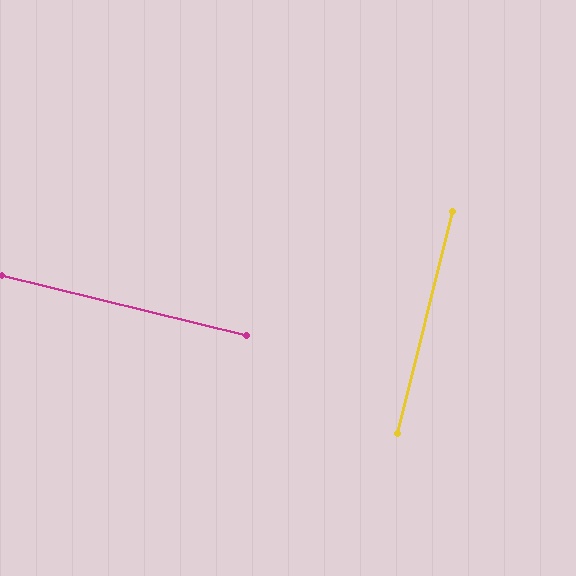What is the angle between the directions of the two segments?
Approximately 90 degrees.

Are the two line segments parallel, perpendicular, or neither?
Perpendicular — they meet at approximately 90°.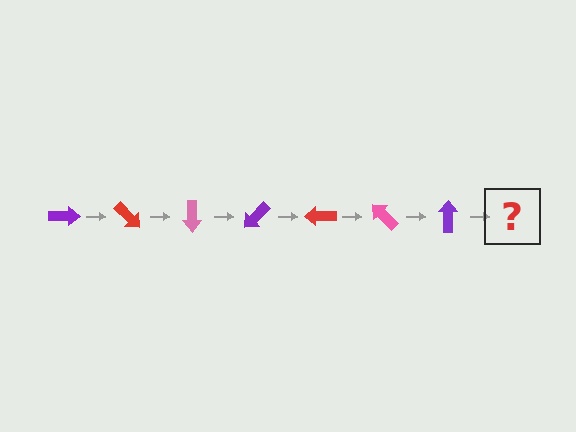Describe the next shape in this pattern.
It should be a red arrow, rotated 315 degrees from the start.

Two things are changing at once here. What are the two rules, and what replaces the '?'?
The two rules are that it rotates 45 degrees each step and the color cycles through purple, red, and pink. The '?' should be a red arrow, rotated 315 degrees from the start.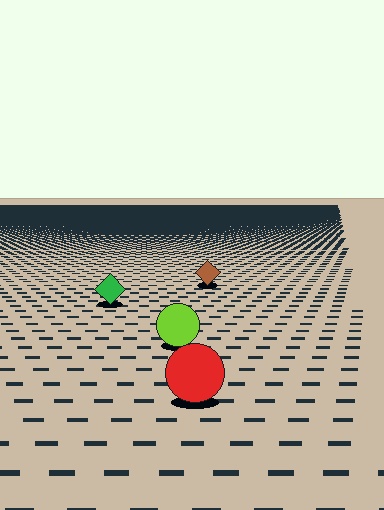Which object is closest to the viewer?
The red circle is closest. The texture marks near it are larger and more spread out.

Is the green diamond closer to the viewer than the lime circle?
No. The lime circle is closer — you can tell from the texture gradient: the ground texture is coarser near it.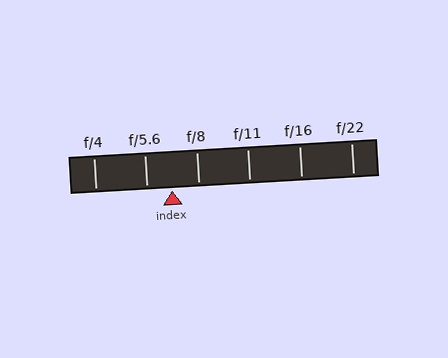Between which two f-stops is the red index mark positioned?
The index mark is between f/5.6 and f/8.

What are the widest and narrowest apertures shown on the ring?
The widest aperture shown is f/4 and the narrowest is f/22.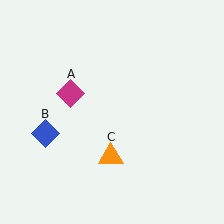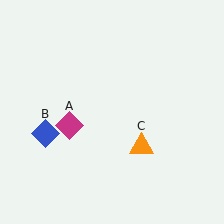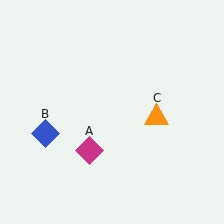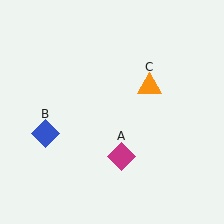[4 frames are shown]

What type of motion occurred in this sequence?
The magenta diamond (object A), orange triangle (object C) rotated counterclockwise around the center of the scene.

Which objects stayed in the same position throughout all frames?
Blue diamond (object B) remained stationary.